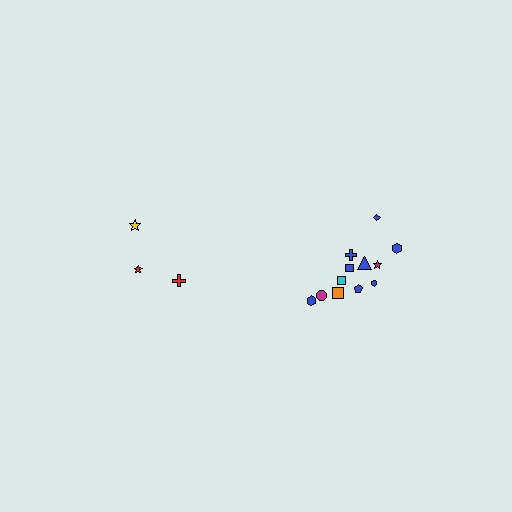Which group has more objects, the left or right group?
The right group.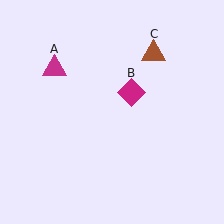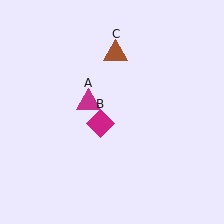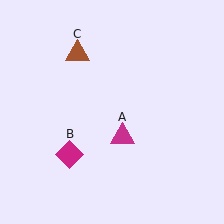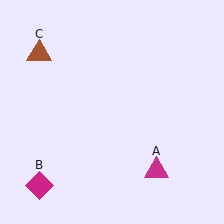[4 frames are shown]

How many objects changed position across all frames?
3 objects changed position: magenta triangle (object A), magenta diamond (object B), brown triangle (object C).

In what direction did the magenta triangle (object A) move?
The magenta triangle (object A) moved down and to the right.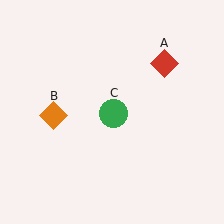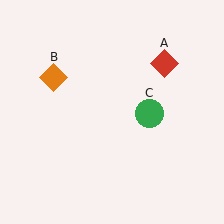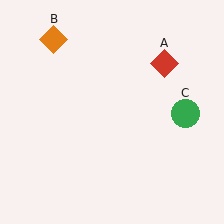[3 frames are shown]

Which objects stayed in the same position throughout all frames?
Red diamond (object A) remained stationary.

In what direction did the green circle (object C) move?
The green circle (object C) moved right.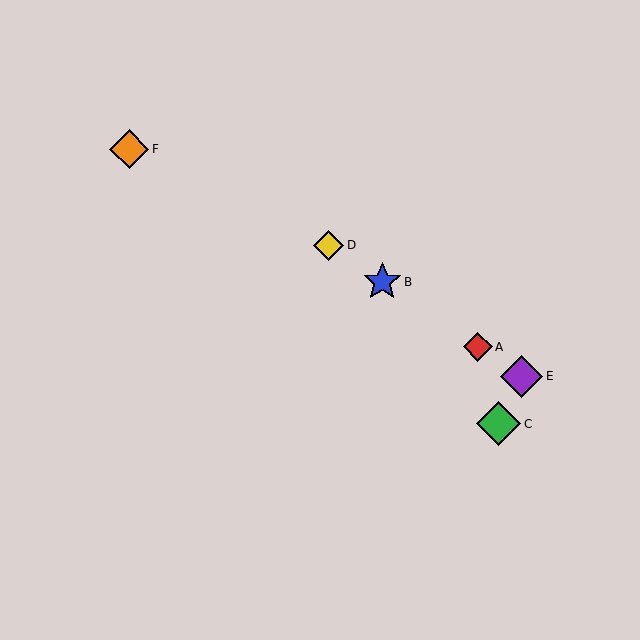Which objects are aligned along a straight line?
Objects A, B, D, E are aligned along a straight line.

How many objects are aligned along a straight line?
4 objects (A, B, D, E) are aligned along a straight line.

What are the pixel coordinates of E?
Object E is at (521, 376).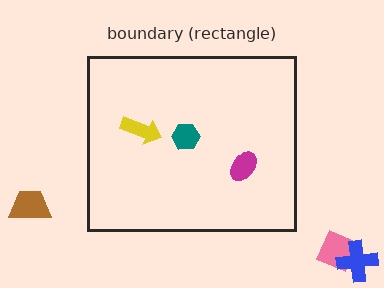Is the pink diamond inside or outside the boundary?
Outside.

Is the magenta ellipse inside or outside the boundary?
Inside.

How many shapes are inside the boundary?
3 inside, 3 outside.